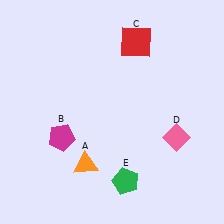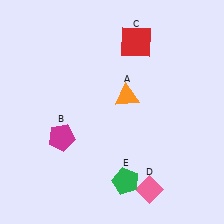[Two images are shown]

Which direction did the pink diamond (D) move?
The pink diamond (D) moved down.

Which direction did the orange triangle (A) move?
The orange triangle (A) moved up.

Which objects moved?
The objects that moved are: the orange triangle (A), the pink diamond (D).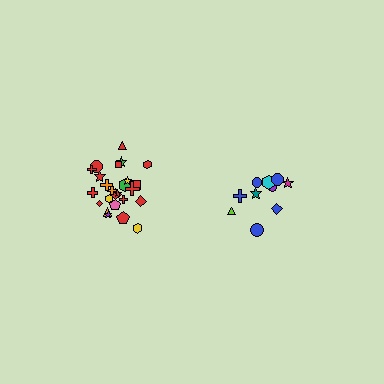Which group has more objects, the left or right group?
The left group.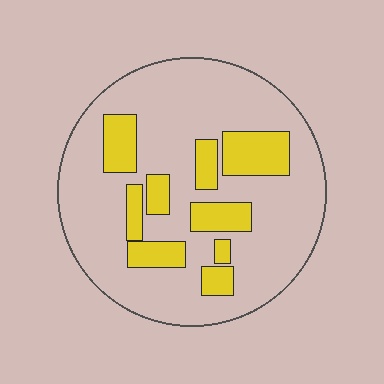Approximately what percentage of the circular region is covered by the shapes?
Approximately 25%.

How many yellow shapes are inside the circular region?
9.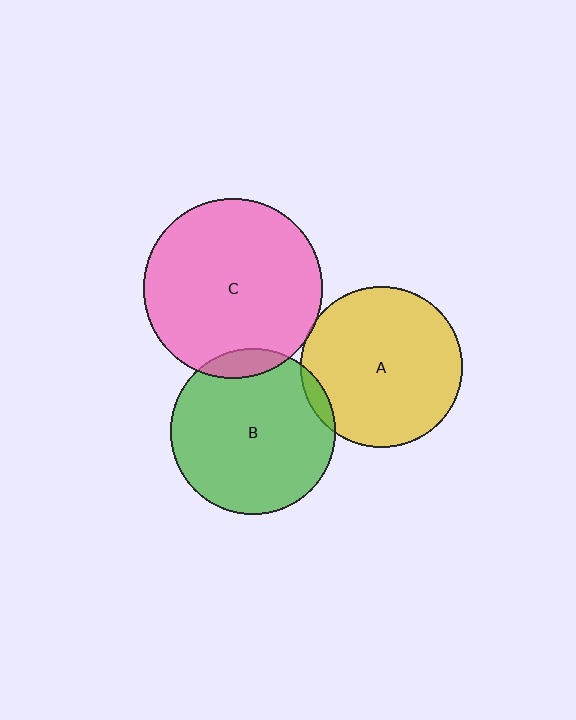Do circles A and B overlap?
Yes.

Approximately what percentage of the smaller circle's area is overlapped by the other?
Approximately 5%.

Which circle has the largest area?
Circle C (pink).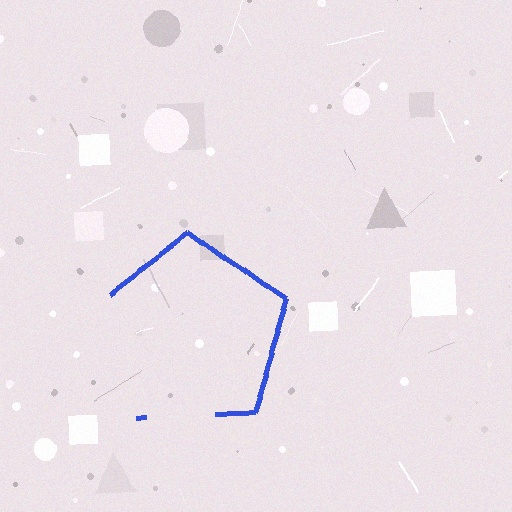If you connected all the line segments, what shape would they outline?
They would outline a pentagon.